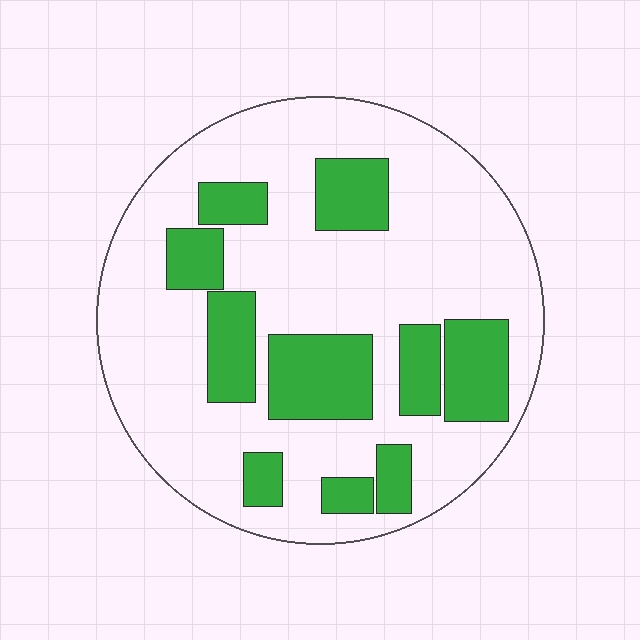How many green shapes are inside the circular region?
10.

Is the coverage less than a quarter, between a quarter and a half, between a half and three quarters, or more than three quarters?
Between a quarter and a half.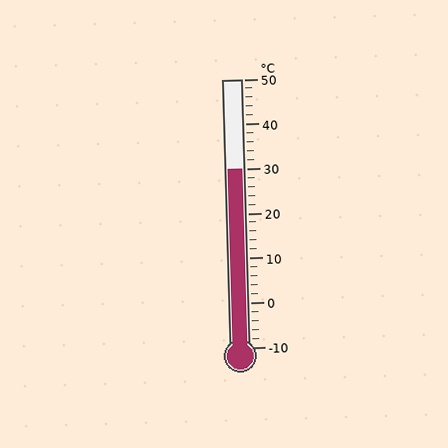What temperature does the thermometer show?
The thermometer shows approximately 30°C.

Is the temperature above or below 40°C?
The temperature is below 40°C.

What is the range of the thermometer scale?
The thermometer scale ranges from -10°C to 50°C.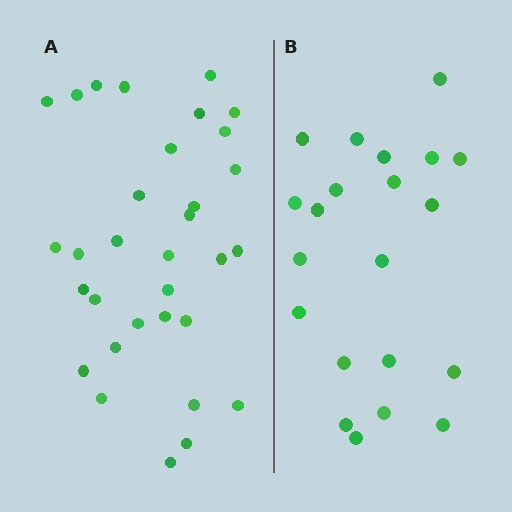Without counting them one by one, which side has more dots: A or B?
Region A (the left region) has more dots.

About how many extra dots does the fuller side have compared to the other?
Region A has roughly 12 or so more dots than region B.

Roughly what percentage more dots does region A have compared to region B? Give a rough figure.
About 50% more.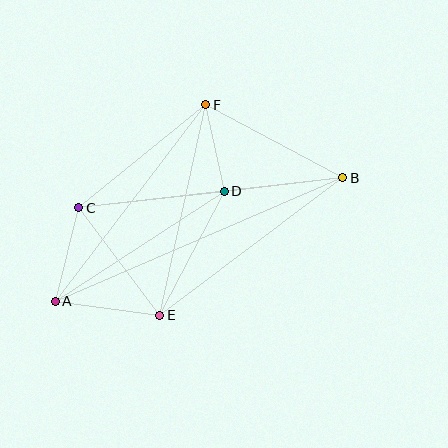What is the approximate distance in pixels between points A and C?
The distance between A and C is approximately 97 pixels.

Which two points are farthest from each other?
Points A and B are farthest from each other.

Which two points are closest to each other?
Points D and F are closest to each other.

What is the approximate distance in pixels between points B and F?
The distance between B and F is approximately 155 pixels.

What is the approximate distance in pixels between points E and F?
The distance between E and F is approximately 215 pixels.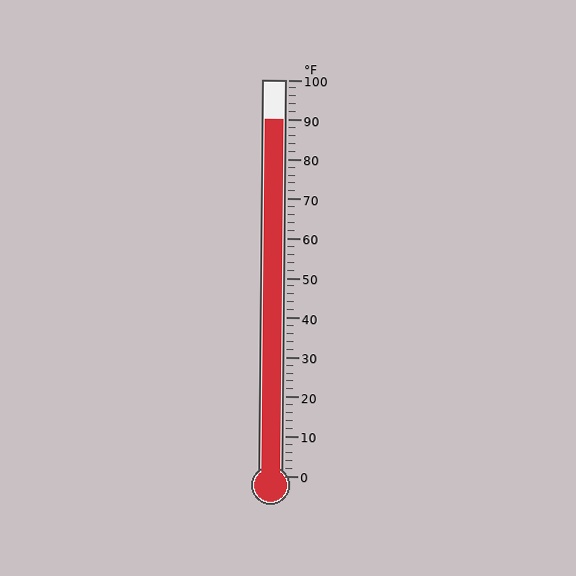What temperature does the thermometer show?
The thermometer shows approximately 90°F.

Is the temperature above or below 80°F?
The temperature is above 80°F.